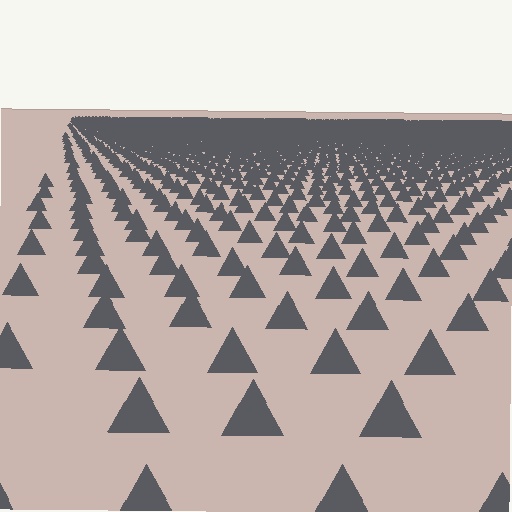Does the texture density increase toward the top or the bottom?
Density increases toward the top.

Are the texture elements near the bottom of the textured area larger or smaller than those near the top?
Larger. Near the bottom, elements are closer to the viewer and appear at a bigger on-screen size.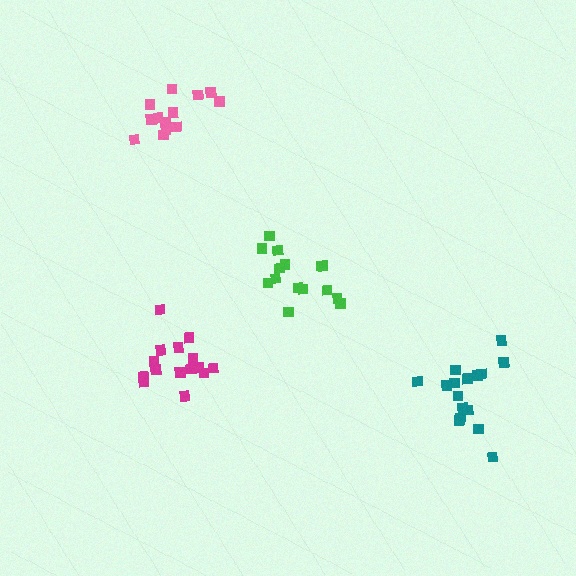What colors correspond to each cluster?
The clusters are colored: magenta, green, teal, pink.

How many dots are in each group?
Group 1: 16 dots, Group 2: 15 dots, Group 3: 16 dots, Group 4: 13 dots (60 total).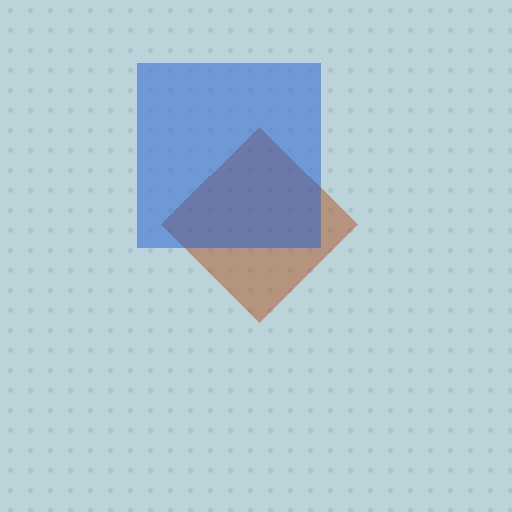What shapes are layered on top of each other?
The layered shapes are: a brown diamond, a blue square.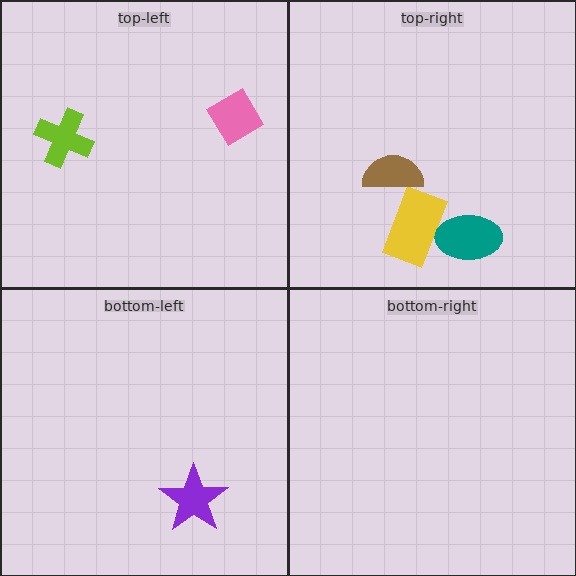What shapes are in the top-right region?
The yellow rectangle, the teal ellipse, the brown semicircle.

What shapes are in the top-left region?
The lime cross, the pink diamond.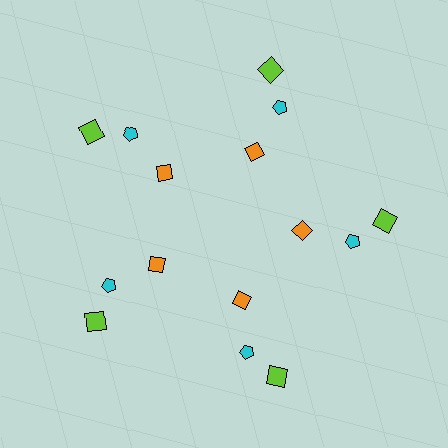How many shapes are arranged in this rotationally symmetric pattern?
There are 15 shapes, arranged in 5 groups of 3.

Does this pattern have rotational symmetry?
Yes, this pattern has 5-fold rotational symmetry. It looks the same after rotating 72 degrees around the center.